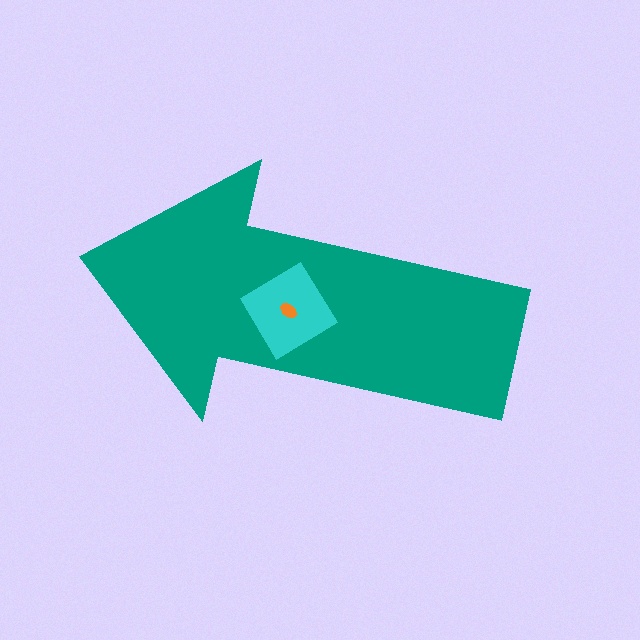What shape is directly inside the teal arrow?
The cyan diamond.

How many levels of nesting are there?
3.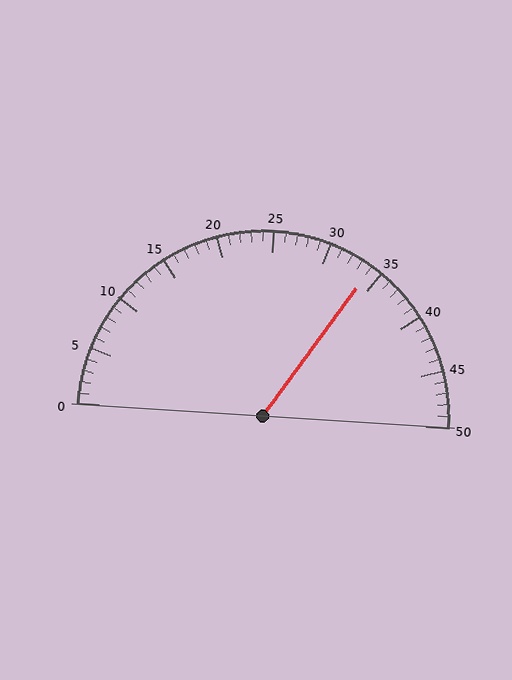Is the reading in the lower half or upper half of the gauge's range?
The reading is in the upper half of the range (0 to 50).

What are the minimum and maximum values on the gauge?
The gauge ranges from 0 to 50.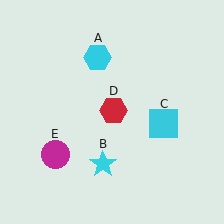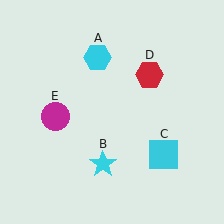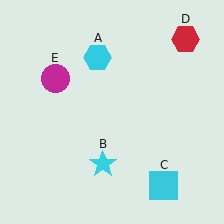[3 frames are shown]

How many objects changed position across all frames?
3 objects changed position: cyan square (object C), red hexagon (object D), magenta circle (object E).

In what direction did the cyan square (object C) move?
The cyan square (object C) moved down.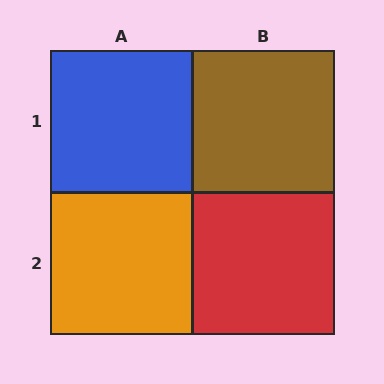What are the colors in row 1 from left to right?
Blue, brown.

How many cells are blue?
1 cell is blue.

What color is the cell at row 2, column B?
Red.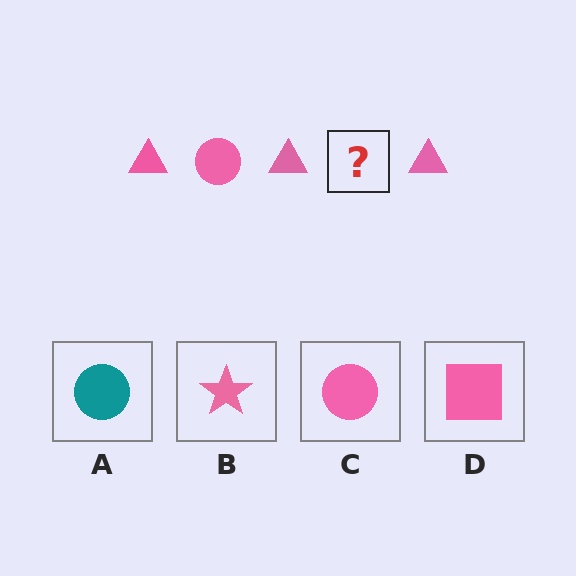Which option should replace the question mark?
Option C.